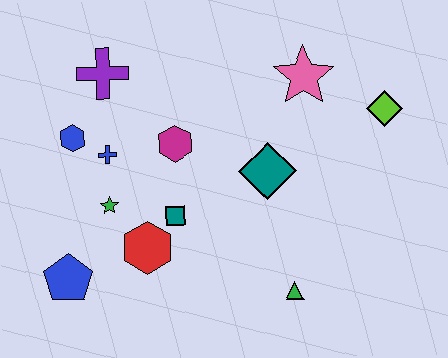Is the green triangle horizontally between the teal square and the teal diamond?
No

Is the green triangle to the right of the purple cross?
Yes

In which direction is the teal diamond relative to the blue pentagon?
The teal diamond is to the right of the blue pentagon.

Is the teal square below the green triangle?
No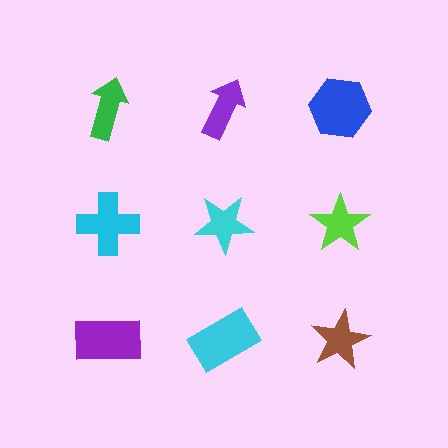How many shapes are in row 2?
3 shapes.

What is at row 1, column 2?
A purple arrow.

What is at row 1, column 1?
A green arrow.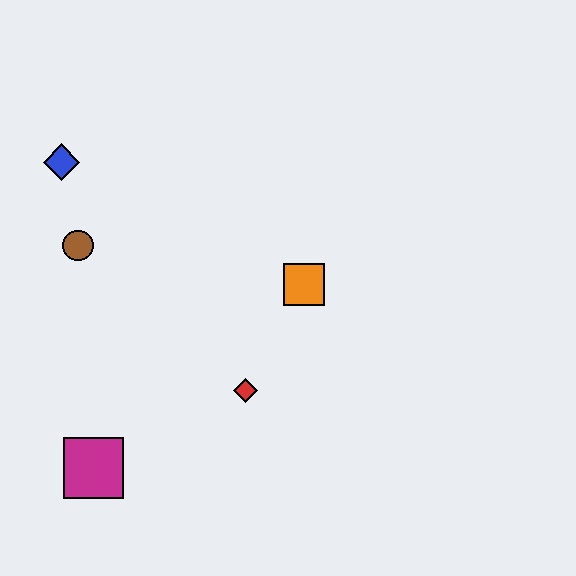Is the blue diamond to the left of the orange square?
Yes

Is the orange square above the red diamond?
Yes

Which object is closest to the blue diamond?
The brown circle is closest to the blue diamond.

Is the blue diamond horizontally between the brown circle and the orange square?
No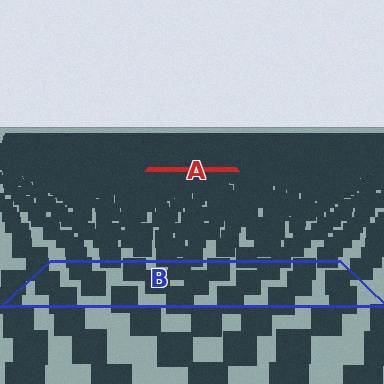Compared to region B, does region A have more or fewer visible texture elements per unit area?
Region A has more texture elements per unit area — they are packed more densely because it is farther away.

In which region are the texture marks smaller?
The texture marks are smaller in region A, because it is farther away.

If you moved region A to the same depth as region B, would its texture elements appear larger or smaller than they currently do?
They would appear larger. At a closer depth, the same texture elements are projected at a bigger on-screen size.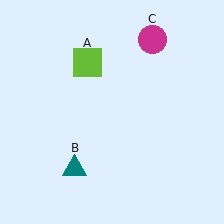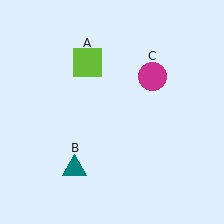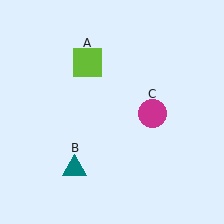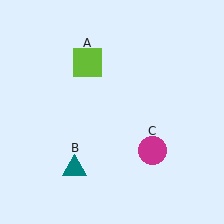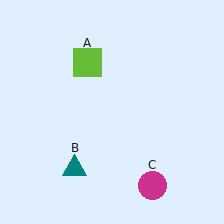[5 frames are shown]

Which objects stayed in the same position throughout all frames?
Lime square (object A) and teal triangle (object B) remained stationary.